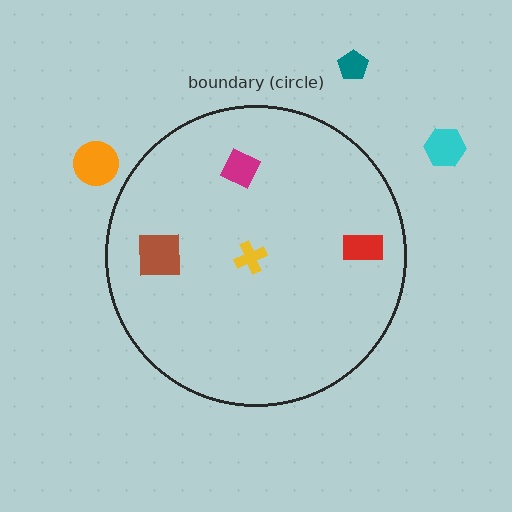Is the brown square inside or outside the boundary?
Inside.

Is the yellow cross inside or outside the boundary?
Inside.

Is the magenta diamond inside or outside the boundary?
Inside.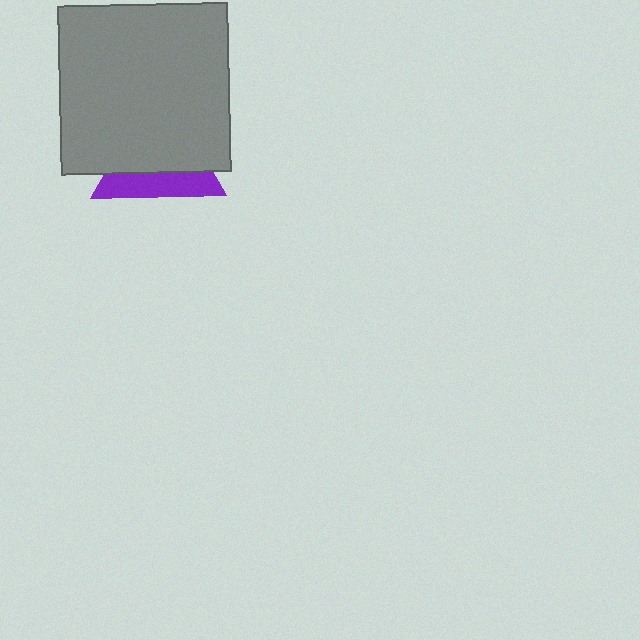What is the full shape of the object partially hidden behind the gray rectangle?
The partially hidden object is a purple triangle.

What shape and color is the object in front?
The object in front is a gray rectangle.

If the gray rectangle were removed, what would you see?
You would see the complete purple triangle.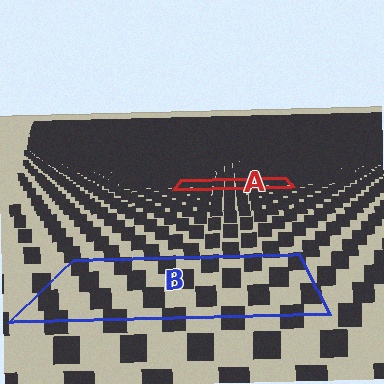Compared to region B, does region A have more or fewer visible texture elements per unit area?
Region A has more texture elements per unit area — they are packed more densely because it is farther away.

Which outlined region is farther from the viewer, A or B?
Region A is farther from the viewer — the texture elements inside it appear smaller and more densely packed.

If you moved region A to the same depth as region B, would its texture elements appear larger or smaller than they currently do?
They would appear larger. At a closer depth, the same texture elements are projected at a bigger on-screen size.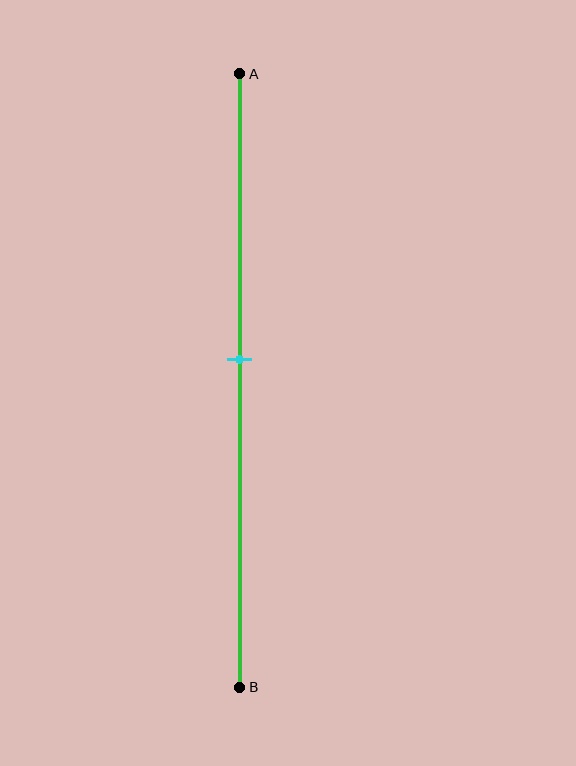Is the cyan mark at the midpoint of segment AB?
No, the mark is at about 45% from A, not at the 50% midpoint.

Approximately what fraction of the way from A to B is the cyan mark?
The cyan mark is approximately 45% of the way from A to B.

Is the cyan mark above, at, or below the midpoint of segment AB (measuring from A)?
The cyan mark is above the midpoint of segment AB.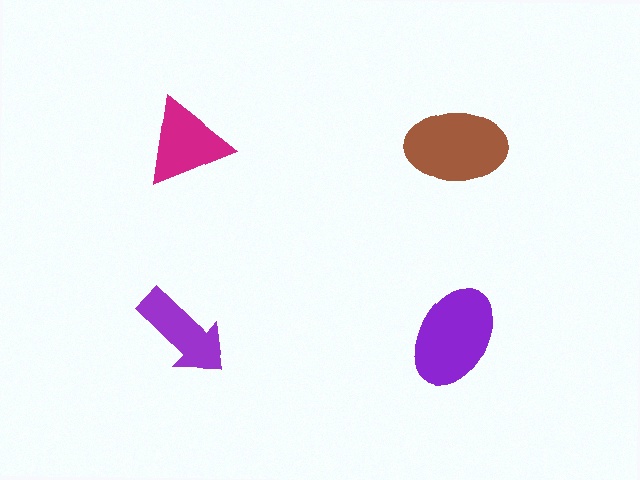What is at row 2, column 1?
A purple arrow.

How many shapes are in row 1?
2 shapes.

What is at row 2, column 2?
A purple ellipse.